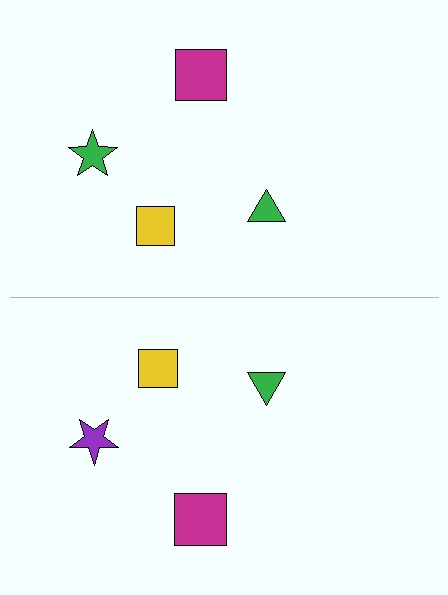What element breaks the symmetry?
The purple star on the bottom side breaks the symmetry — its mirror counterpart is green.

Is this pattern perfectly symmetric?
No, the pattern is not perfectly symmetric. The purple star on the bottom side breaks the symmetry — its mirror counterpart is green.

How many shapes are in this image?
There are 8 shapes in this image.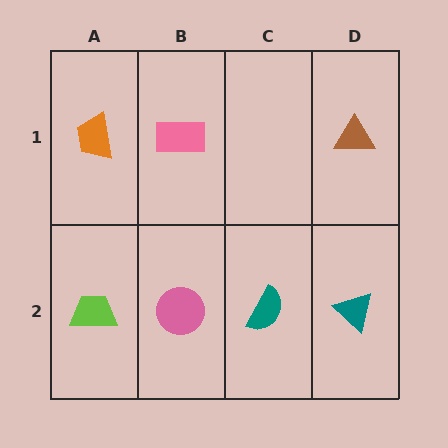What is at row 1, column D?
A brown triangle.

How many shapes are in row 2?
4 shapes.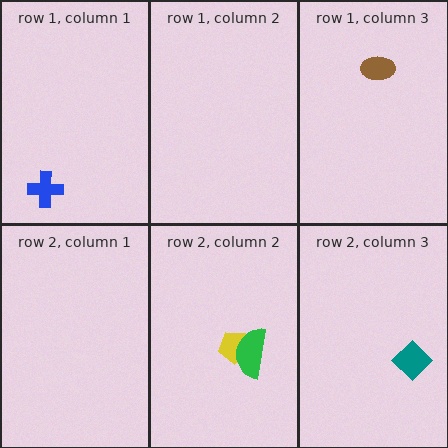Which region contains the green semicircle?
The row 2, column 2 region.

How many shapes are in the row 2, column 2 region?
2.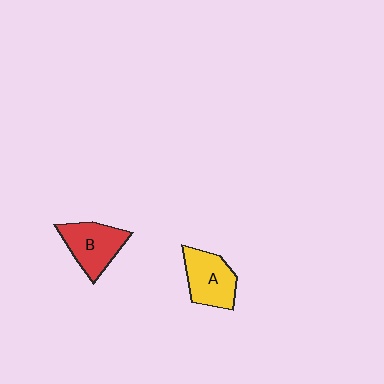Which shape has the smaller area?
Shape A (yellow).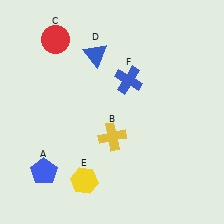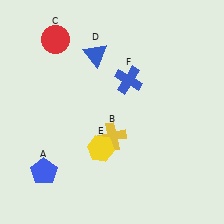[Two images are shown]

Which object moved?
The yellow hexagon (E) moved up.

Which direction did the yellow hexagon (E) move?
The yellow hexagon (E) moved up.